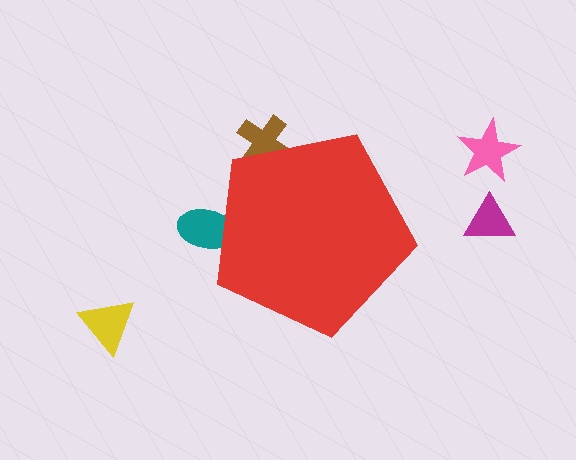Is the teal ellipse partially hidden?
Yes, the teal ellipse is partially hidden behind the red pentagon.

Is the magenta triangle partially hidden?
No, the magenta triangle is fully visible.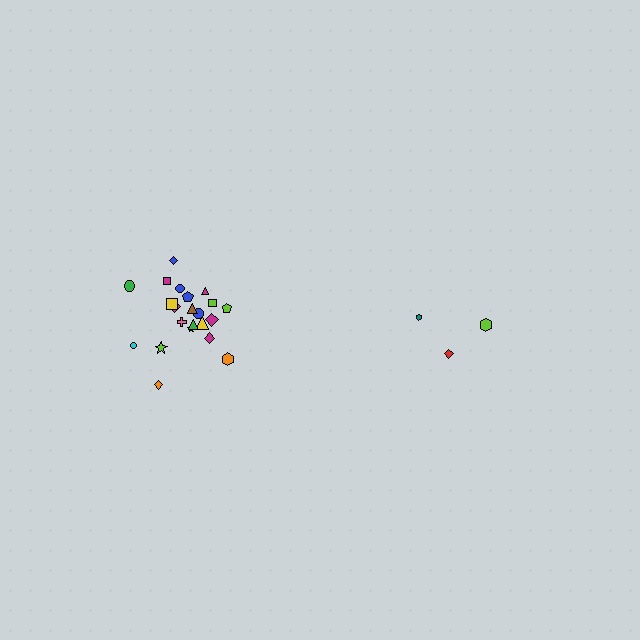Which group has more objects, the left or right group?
The left group.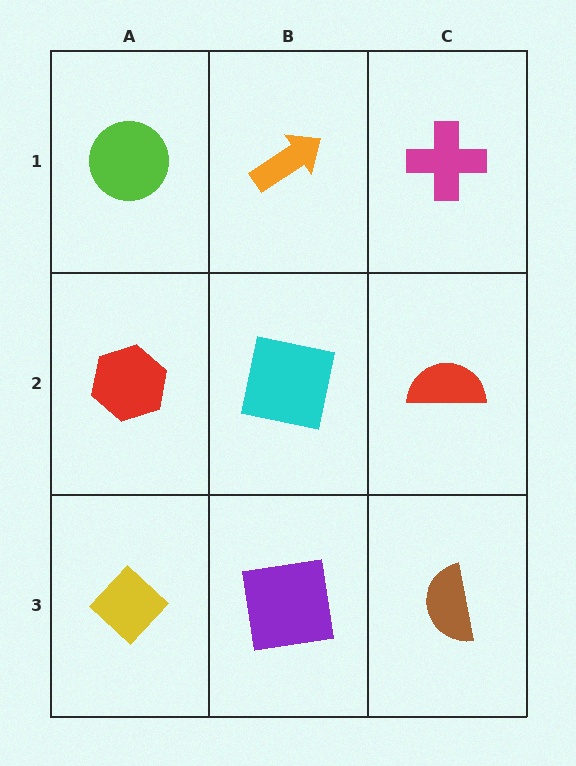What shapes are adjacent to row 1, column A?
A red hexagon (row 2, column A), an orange arrow (row 1, column B).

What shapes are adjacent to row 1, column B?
A cyan square (row 2, column B), a lime circle (row 1, column A), a magenta cross (row 1, column C).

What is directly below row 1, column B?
A cyan square.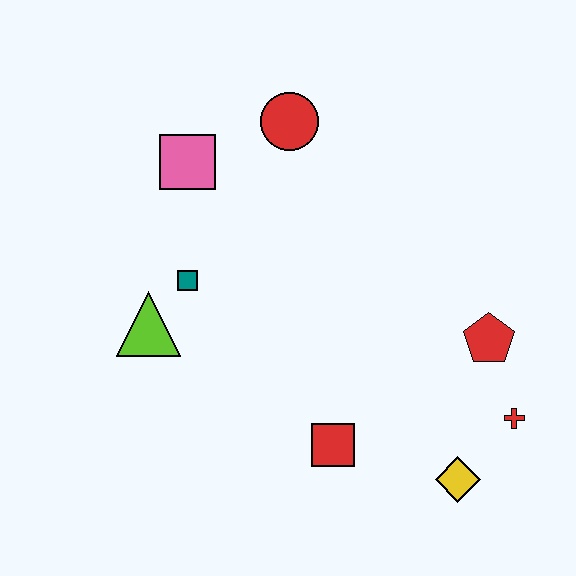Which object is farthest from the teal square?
The red cross is farthest from the teal square.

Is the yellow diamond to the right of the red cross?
No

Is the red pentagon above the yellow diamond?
Yes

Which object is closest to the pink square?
The red circle is closest to the pink square.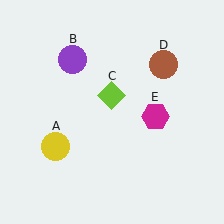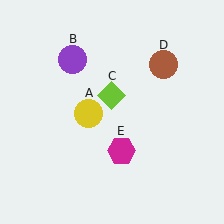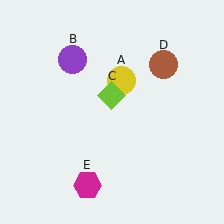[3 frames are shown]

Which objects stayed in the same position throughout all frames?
Purple circle (object B) and lime diamond (object C) and brown circle (object D) remained stationary.